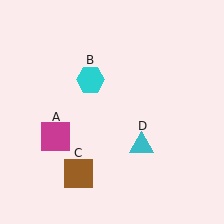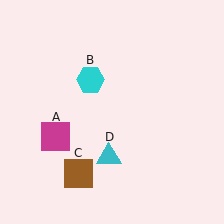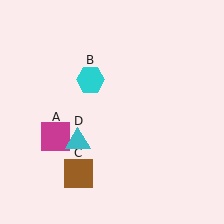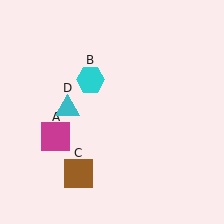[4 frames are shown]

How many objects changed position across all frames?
1 object changed position: cyan triangle (object D).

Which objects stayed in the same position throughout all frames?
Magenta square (object A) and cyan hexagon (object B) and brown square (object C) remained stationary.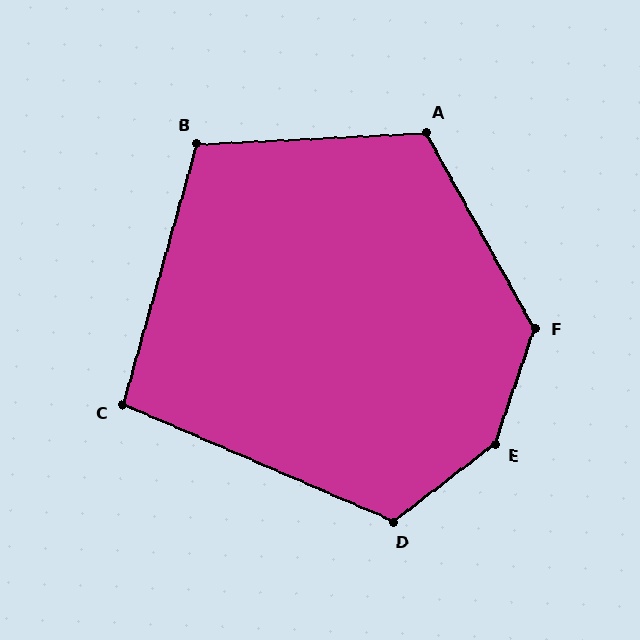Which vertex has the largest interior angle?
E, at approximately 146 degrees.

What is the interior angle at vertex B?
Approximately 109 degrees (obtuse).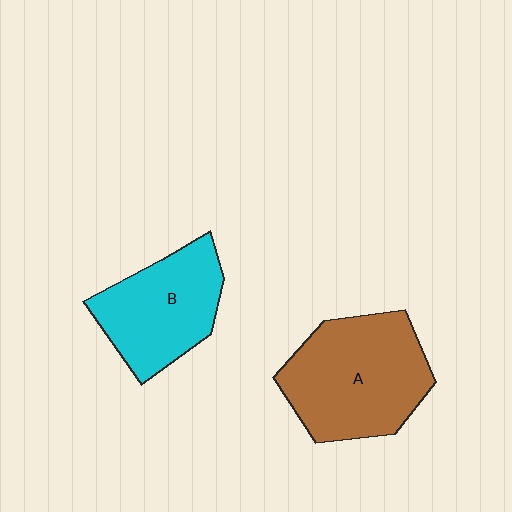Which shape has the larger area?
Shape A (brown).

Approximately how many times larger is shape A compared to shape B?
Approximately 1.3 times.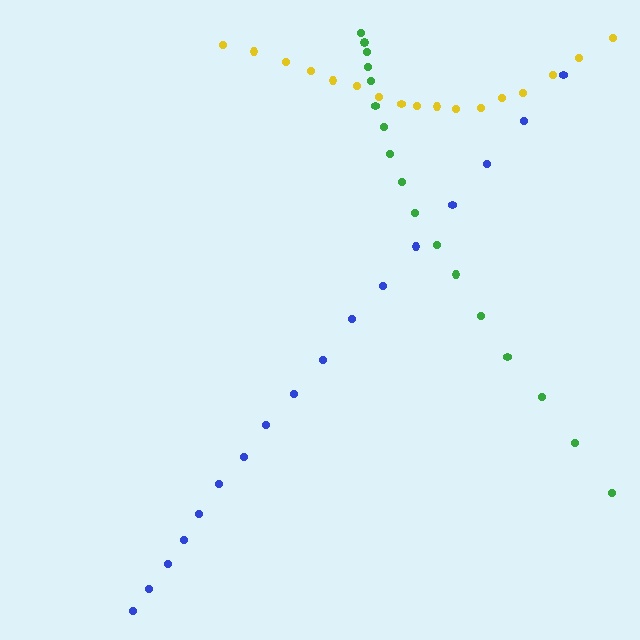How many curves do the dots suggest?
There are 3 distinct paths.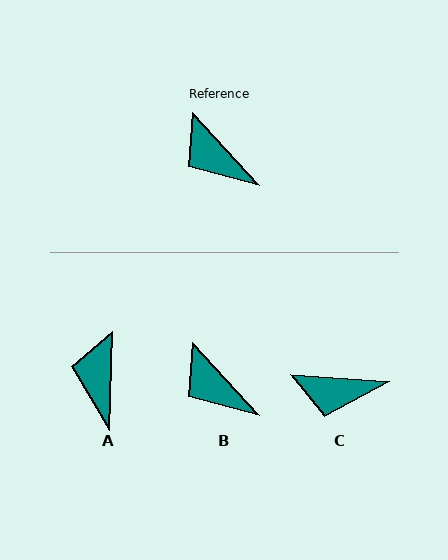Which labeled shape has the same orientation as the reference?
B.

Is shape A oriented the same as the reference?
No, it is off by about 45 degrees.